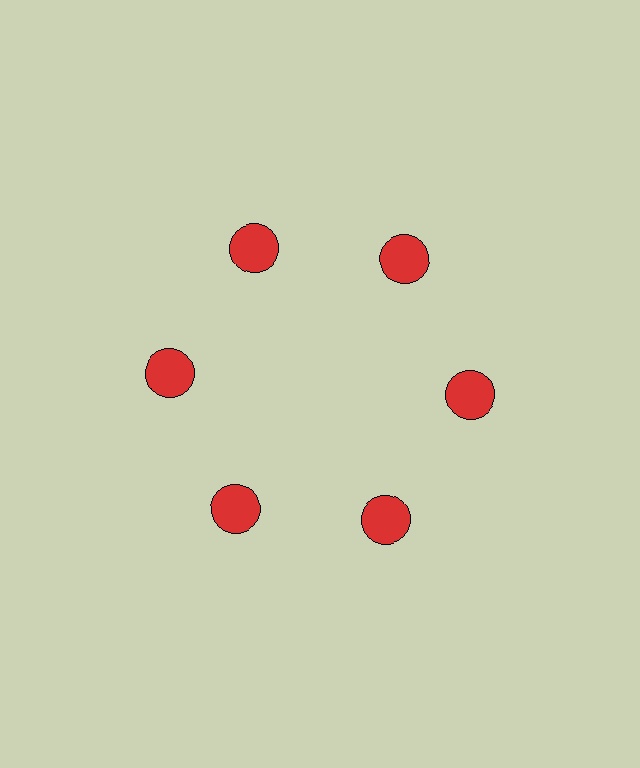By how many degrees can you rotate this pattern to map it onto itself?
The pattern maps onto itself every 60 degrees of rotation.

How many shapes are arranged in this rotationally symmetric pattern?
There are 6 shapes, arranged in 6 groups of 1.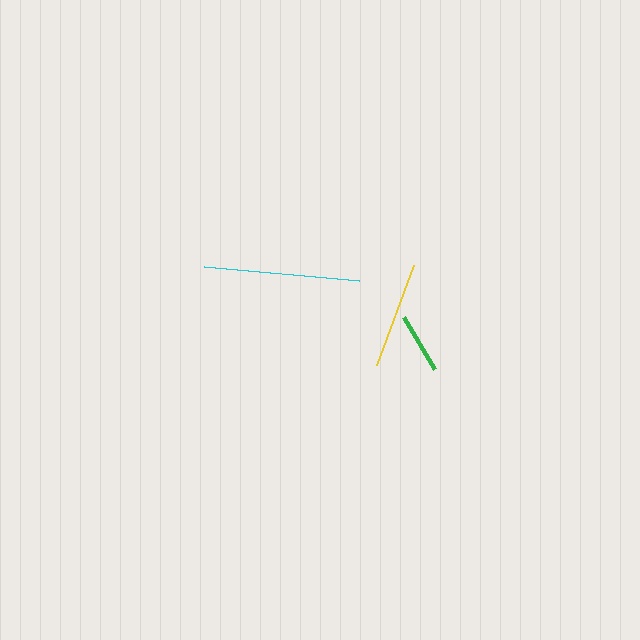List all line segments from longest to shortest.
From longest to shortest: cyan, yellow, green.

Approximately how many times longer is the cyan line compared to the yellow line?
The cyan line is approximately 1.5 times the length of the yellow line.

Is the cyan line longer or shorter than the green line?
The cyan line is longer than the green line.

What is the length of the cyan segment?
The cyan segment is approximately 156 pixels long.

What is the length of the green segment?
The green segment is approximately 61 pixels long.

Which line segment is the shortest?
The green line is the shortest at approximately 61 pixels.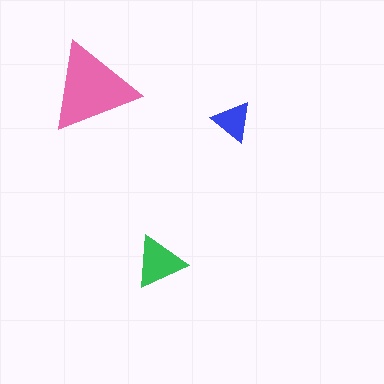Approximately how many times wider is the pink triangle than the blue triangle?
About 2 times wider.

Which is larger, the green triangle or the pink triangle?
The pink one.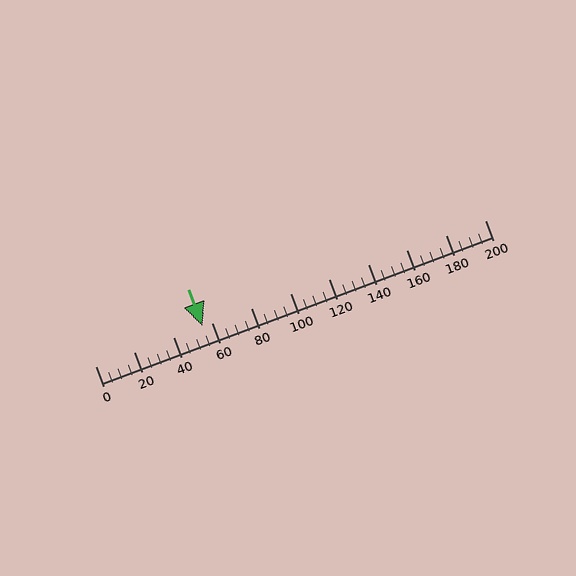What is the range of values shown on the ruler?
The ruler shows values from 0 to 200.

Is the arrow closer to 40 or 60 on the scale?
The arrow is closer to 60.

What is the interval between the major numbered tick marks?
The major tick marks are spaced 20 units apart.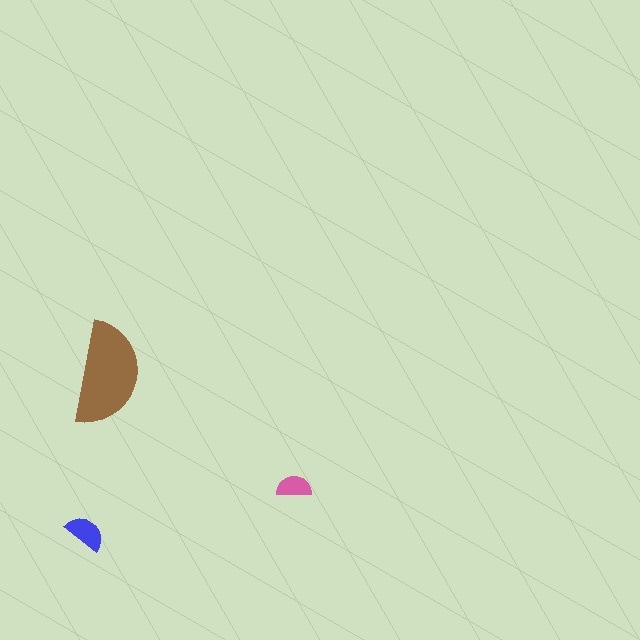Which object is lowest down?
The blue semicircle is bottommost.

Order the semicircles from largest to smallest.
the brown one, the blue one, the pink one.